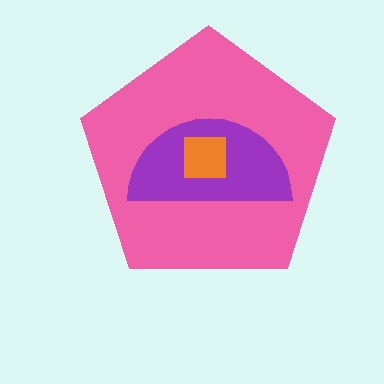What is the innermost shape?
The orange square.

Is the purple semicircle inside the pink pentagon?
Yes.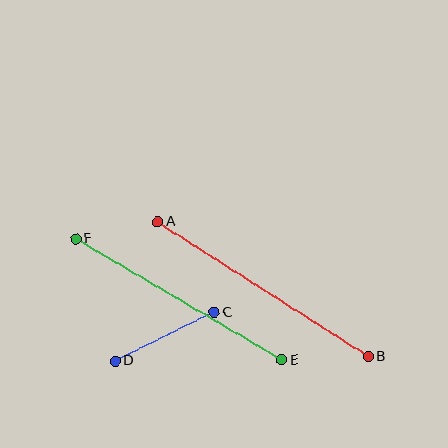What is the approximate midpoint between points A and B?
The midpoint is at approximately (263, 289) pixels.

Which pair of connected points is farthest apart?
Points A and B are farthest apart.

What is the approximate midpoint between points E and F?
The midpoint is at approximately (179, 299) pixels.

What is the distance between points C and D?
The distance is approximately 110 pixels.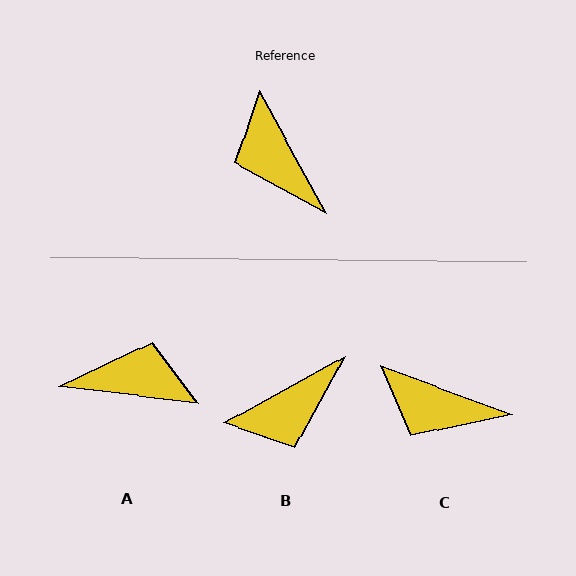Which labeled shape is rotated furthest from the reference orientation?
A, about 126 degrees away.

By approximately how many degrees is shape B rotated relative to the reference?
Approximately 90 degrees counter-clockwise.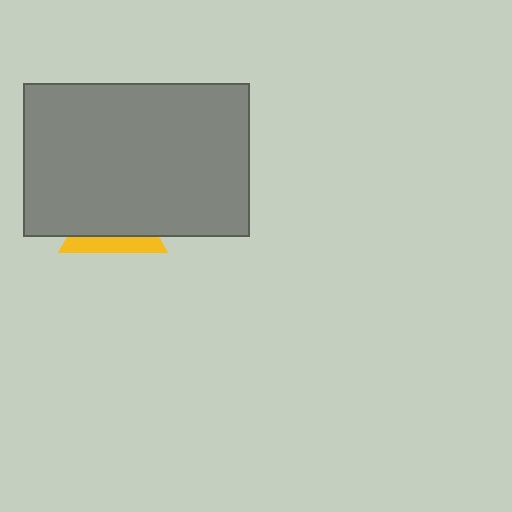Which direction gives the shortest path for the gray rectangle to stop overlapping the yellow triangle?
Moving up gives the shortest separation.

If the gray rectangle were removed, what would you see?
You would see the complete yellow triangle.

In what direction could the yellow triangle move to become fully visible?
The yellow triangle could move down. That would shift it out from behind the gray rectangle entirely.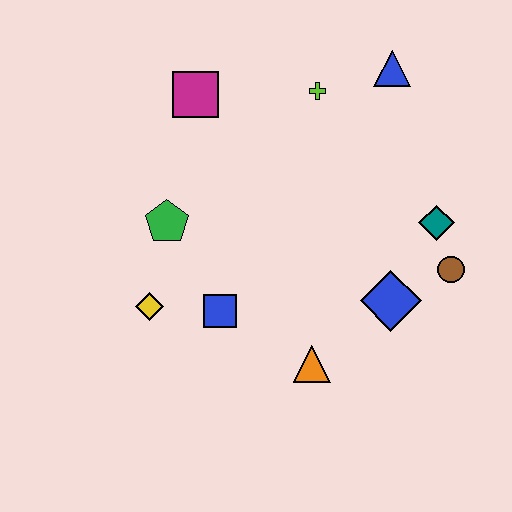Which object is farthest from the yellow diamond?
The blue triangle is farthest from the yellow diamond.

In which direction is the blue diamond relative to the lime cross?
The blue diamond is below the lime cross.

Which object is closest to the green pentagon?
The yellow diamond is closest to the green pentagon.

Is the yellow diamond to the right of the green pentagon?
No